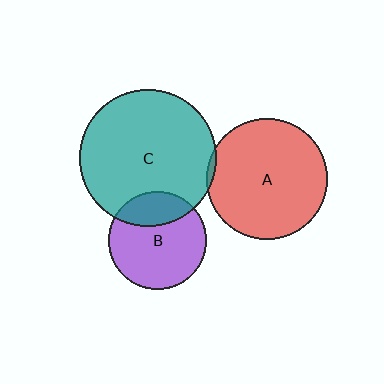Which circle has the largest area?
Circle C (teal).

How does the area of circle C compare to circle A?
Approximately 1.3 times.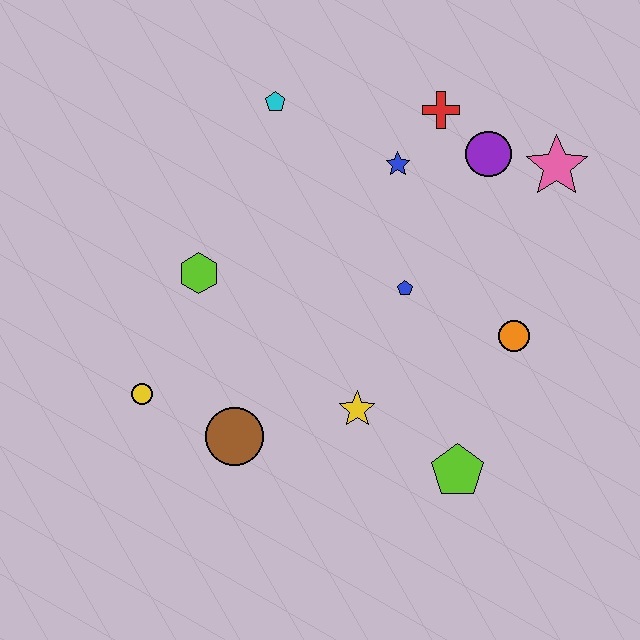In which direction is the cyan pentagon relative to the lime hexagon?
The cyan pentagon is above the lime hexagon.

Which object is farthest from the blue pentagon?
The yellow circle is farthest from the blue pentagon.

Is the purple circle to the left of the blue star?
No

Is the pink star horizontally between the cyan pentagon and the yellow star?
No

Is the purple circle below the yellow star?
No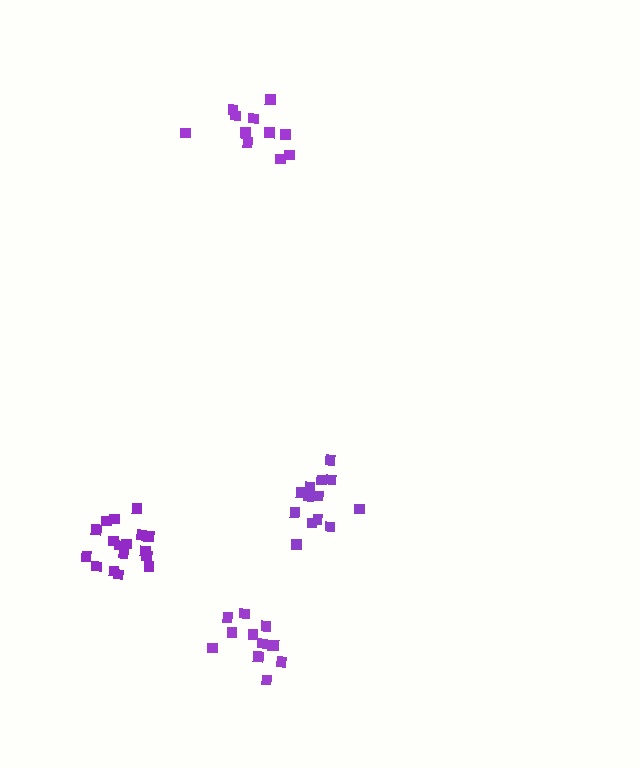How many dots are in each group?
Group 1: 17 dots, Group 2: 15 dots, Group 3: 12 dots, Group 4: 12 dots (56 total).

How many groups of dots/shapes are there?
There are 4 groups.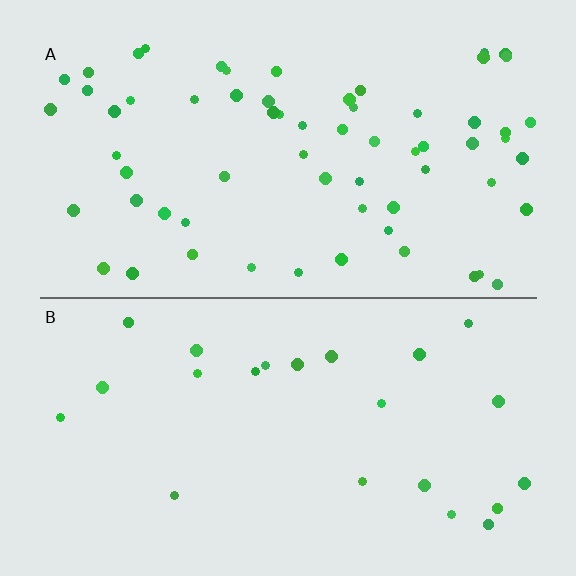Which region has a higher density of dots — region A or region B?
A (the top).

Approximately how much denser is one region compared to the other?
Approximately 2.8× — region A over region B.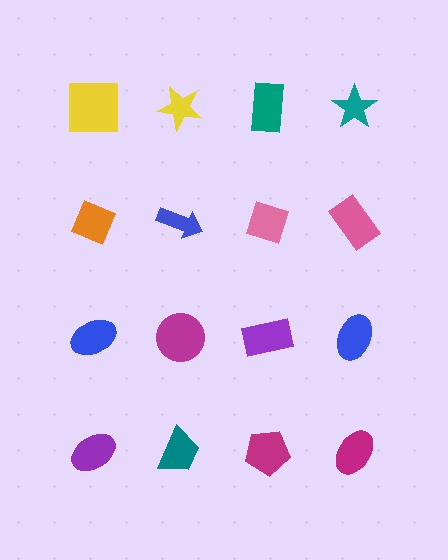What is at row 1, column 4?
A teal star.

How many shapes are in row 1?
4 shapes.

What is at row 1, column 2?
A yellow star.